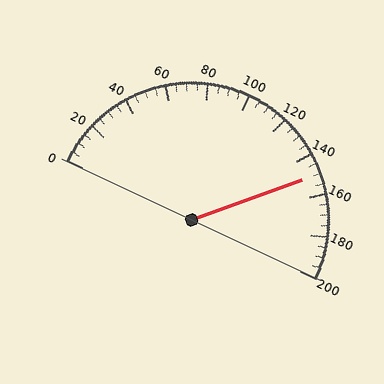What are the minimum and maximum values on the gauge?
The gauge ranges from 0 to 200.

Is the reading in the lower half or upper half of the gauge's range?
The reading is in the upper half of the range (0 to 200).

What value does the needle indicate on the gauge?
The needle indicates approximately 150.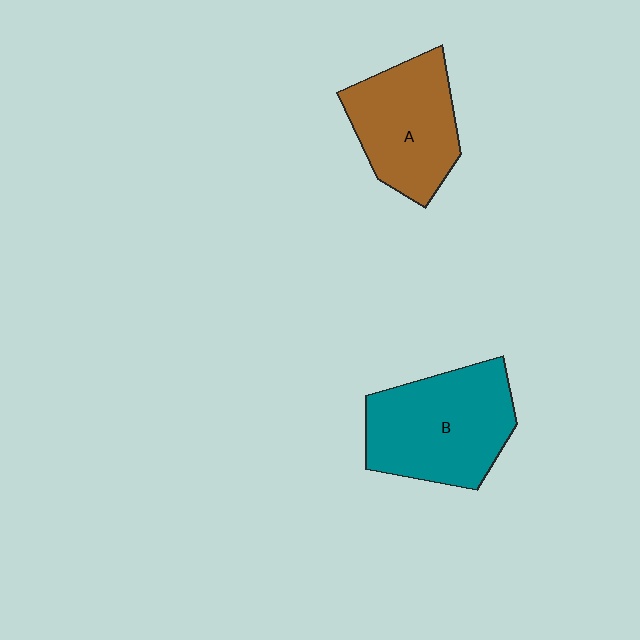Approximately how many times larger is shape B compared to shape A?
Approximately 1.2 times.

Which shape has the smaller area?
Shape A (brown).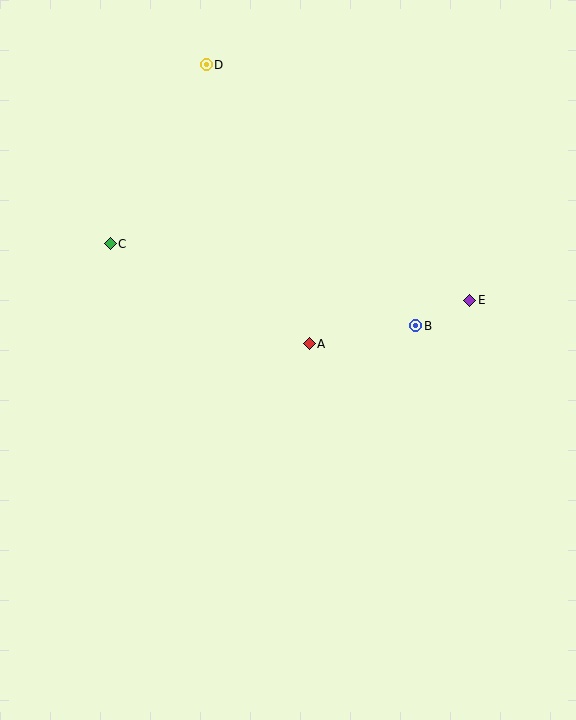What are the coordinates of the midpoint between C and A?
The midpoint between C and A is at (210, 294).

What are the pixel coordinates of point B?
Point B is at (416, 326).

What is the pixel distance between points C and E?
The distance between C and E is 364 pixels.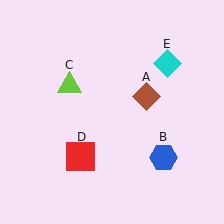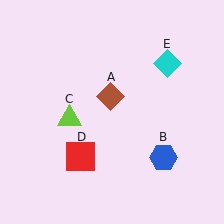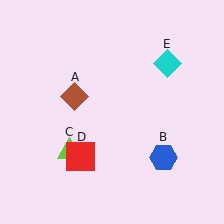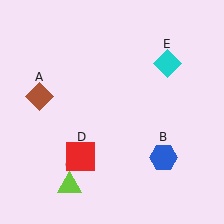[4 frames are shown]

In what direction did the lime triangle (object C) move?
The lime triangle (object C) moved down.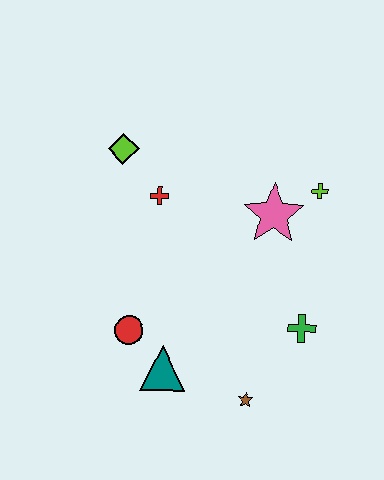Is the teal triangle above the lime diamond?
No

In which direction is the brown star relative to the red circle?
The brown star is to the right of the red circle.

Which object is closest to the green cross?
The brown star is closest to the green cross.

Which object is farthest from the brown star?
The lime diamond is farthest from the brown star.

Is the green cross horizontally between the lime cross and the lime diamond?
Yes